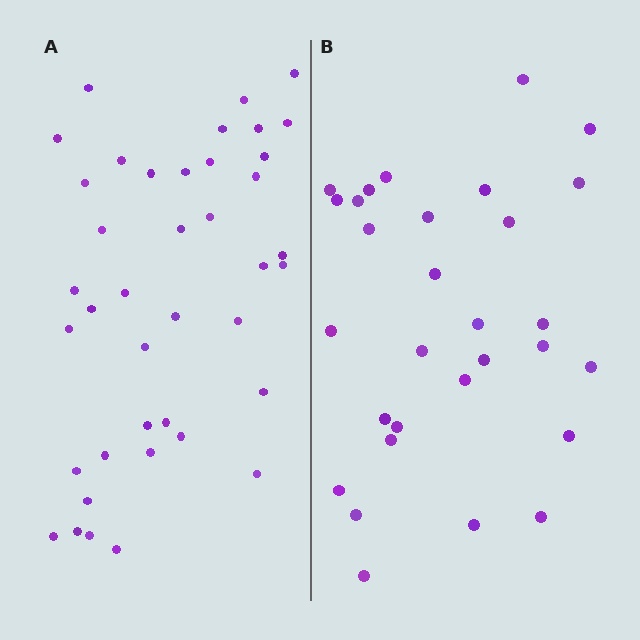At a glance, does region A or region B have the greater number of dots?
Region A (the left region) has more dots.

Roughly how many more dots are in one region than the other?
Region A has roughly 10 or so more dots than region B.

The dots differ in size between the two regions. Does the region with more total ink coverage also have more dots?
No. Region B has more total ink coverage because its dots are larger, but region A actually contains more individual dots. Total area can be misleading — the number of items is what matters here.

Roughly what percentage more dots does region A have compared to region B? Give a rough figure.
About 35% more.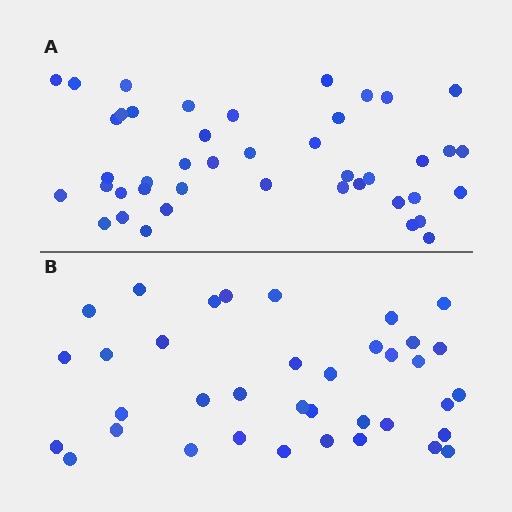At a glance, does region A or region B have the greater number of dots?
Region A (the top region) has more dots.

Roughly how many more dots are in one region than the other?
Region A has about 6 more dots than region B.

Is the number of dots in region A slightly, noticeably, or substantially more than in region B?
Region A has only slightly more — the two regions are fairly close. The ratio is roughly 1.2 to 1.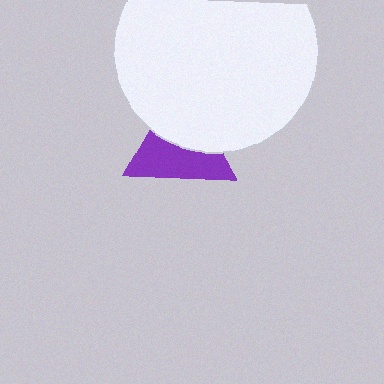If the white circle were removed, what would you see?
You would see the complete purple triangle.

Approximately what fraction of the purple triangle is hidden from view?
Roughly 46% of the purple triangle is hidden behind the white circle.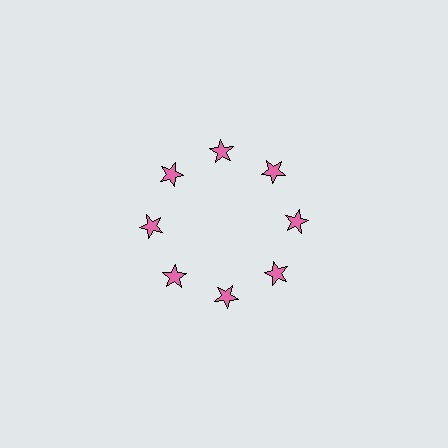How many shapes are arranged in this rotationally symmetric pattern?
There are 8 shapes, arranged in 8 groups of 1.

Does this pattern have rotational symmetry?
Yes, this pattern has 8-fold rotational symmetry. It looks the same after rotating 45 degrees around the center.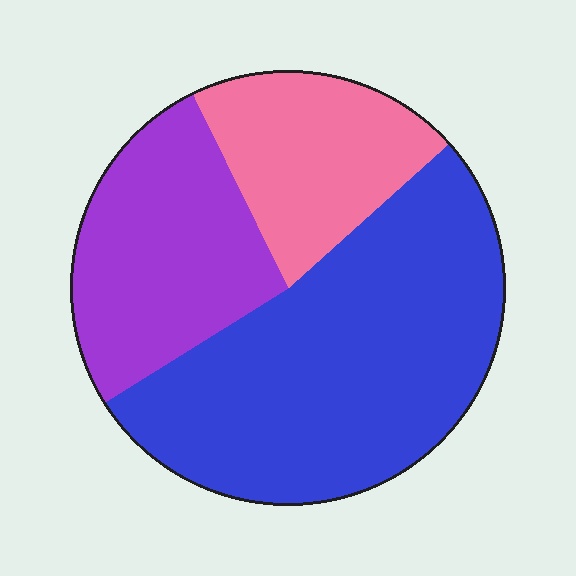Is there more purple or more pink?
Purple.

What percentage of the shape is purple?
Purple covers roughly 25% of the shape.